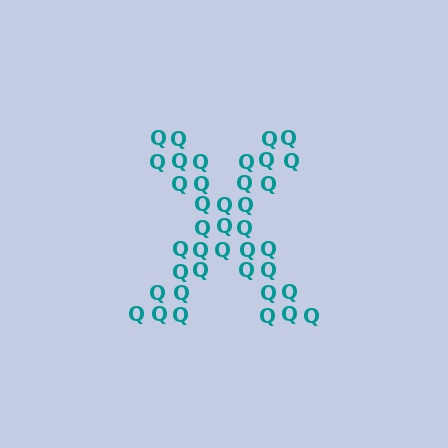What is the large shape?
The large shape is the letter X.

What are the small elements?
The small elements are letter Q's.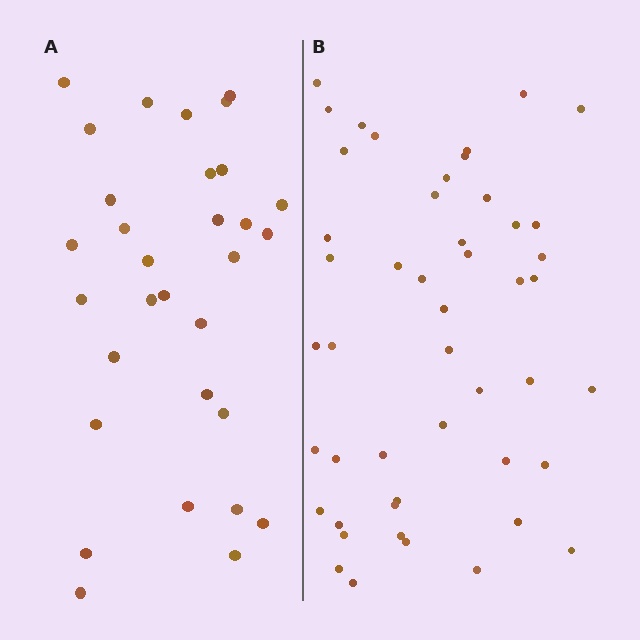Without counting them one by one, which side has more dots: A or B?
Region B (the right region) has more dots.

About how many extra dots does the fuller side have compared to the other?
Region B has approximately 15 more dots than region A.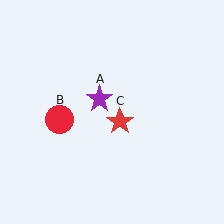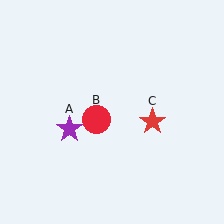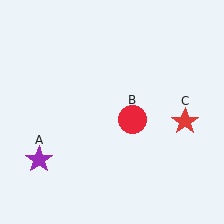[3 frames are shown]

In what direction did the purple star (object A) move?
The purple star (object A) moved down and to the left.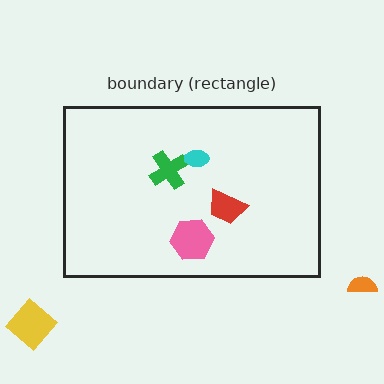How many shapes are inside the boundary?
4 inside, 2 outside.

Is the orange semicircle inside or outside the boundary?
Outside.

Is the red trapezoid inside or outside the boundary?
Inside.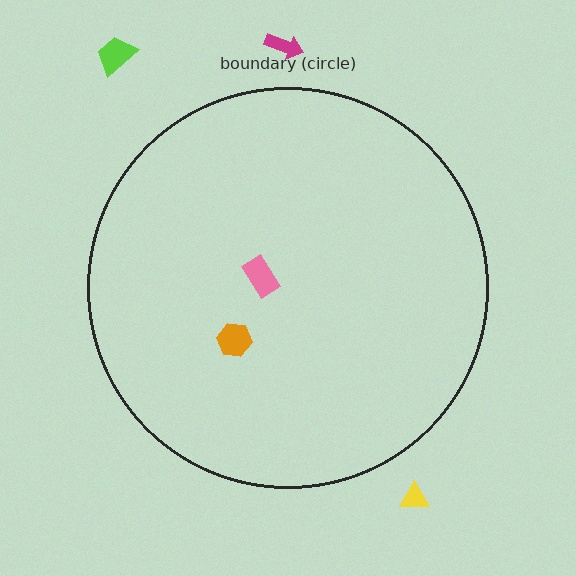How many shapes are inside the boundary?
2 inside, 3 outside.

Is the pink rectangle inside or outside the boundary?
Inside.